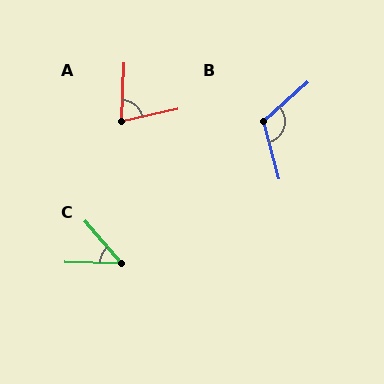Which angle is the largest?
B, at approximately 117 degrees.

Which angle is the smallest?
C, at approximately 47 degrees.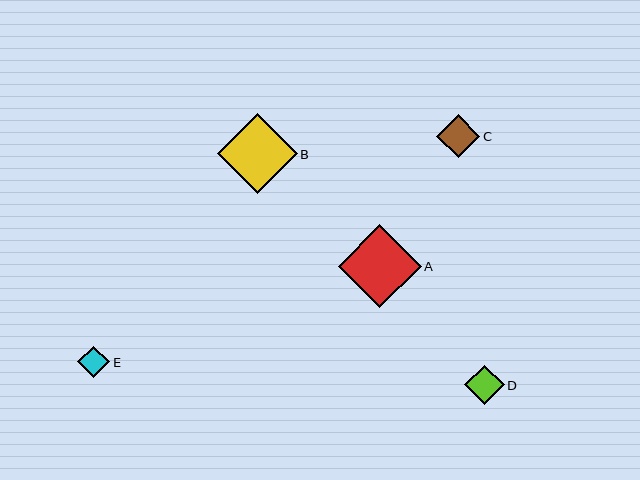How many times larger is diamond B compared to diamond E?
Diamond B is approximately 2.5 times the size of diamond E.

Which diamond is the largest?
Diamond A is the largest with a size of approximately 83 pixels.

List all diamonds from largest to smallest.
From largest to smallest: A, B, C, D, E.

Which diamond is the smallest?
Diamond E is the smallest with a size of approximately 32 pixels.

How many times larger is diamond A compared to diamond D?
Diamond A is approximately 2.1 times the size of diamond D.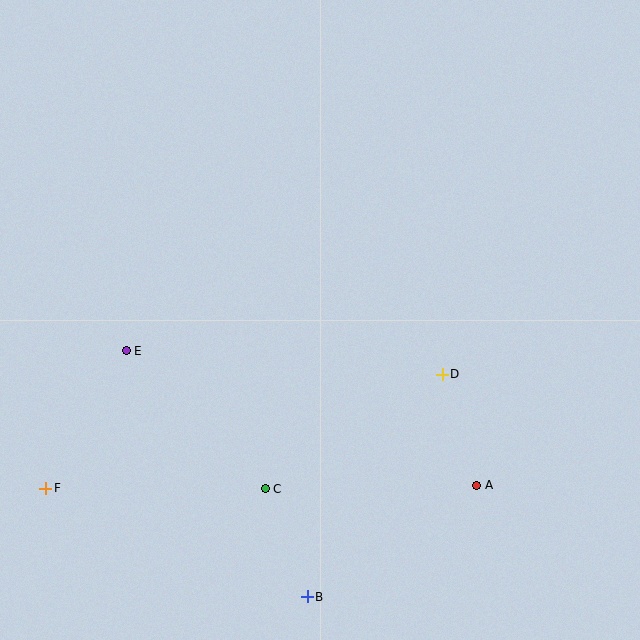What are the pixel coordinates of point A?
Point A is at (477, 486).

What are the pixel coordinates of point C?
Point C is at (265, 489).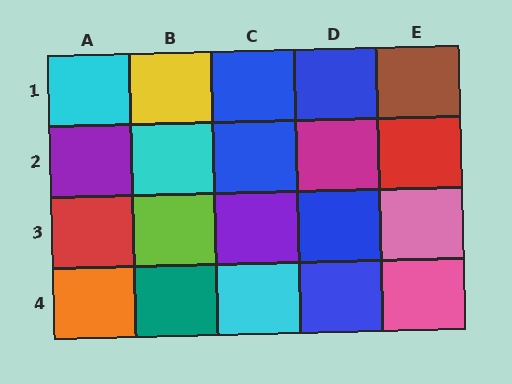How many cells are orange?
1 cell is orange.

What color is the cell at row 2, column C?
Blue.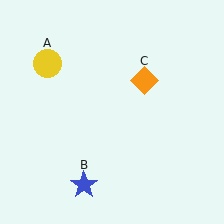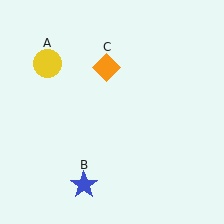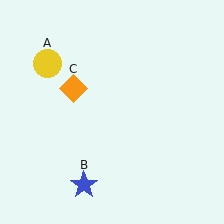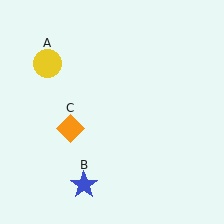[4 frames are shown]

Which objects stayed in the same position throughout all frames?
Yellow circle (object A) and blue star (object B) remained stationary.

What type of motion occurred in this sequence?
The orange diamond (object C) rotated counterclockwise around the center of the scene.